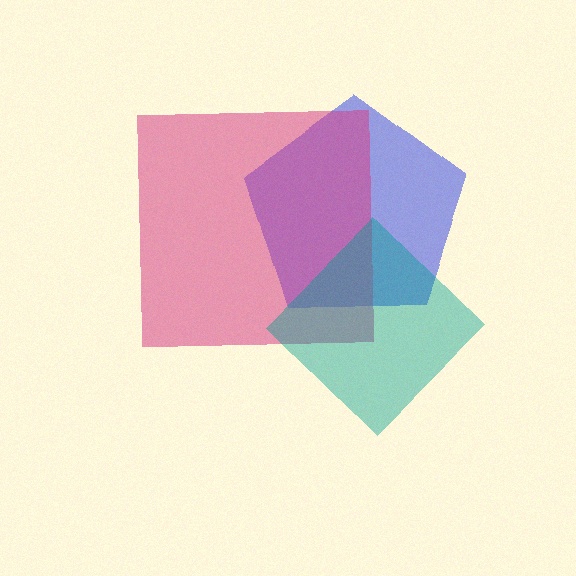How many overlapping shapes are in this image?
There are 3 overlapping shapes in the image.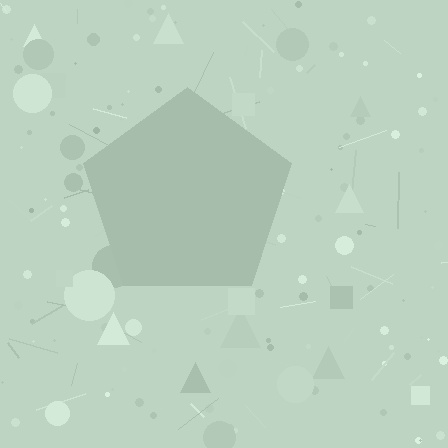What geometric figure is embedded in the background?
A pentagon is embedded in the background.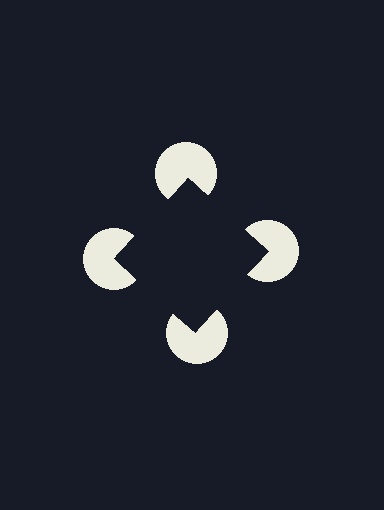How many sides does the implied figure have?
4 sides.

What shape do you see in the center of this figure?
An illusory square — its edges are inferred from the aligned wedge cuts in the pac-man discs, not physically drawn.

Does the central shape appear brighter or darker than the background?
It typically appears slightly darker than the background, even though no actual brightness change is drawn.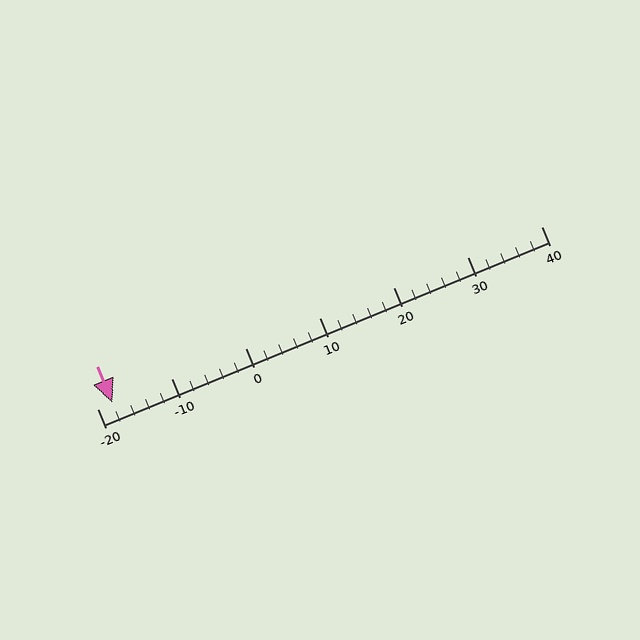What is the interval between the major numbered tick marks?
The major tick marks are spaced 10 units apart.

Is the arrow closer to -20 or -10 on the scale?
The arrow is closer to -20.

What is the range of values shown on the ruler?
The ruler shows values from -20 to 40.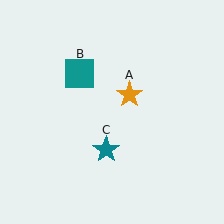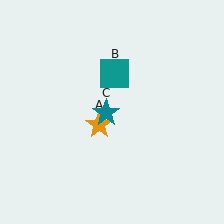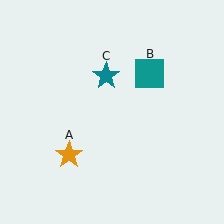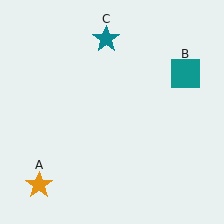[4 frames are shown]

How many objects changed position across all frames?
3 objects changed position: orange star (object A), teal square (object B), teal star (object C).